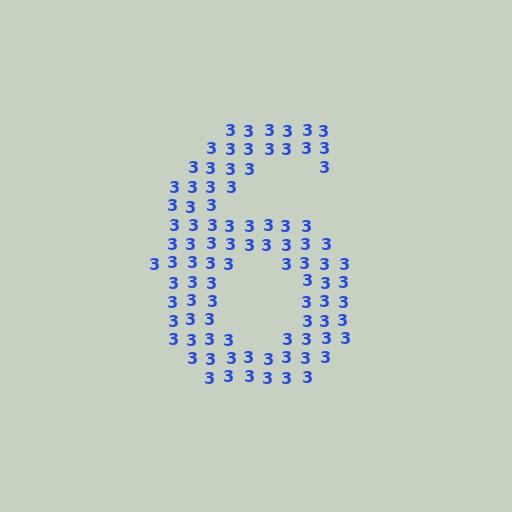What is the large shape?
The large shape is the digit 6.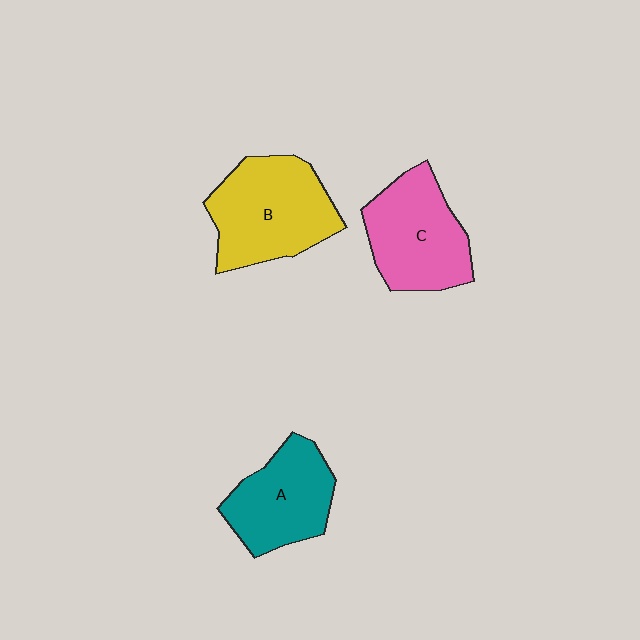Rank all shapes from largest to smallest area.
From largest to smallest: B (yellow), C (pink), A (teal).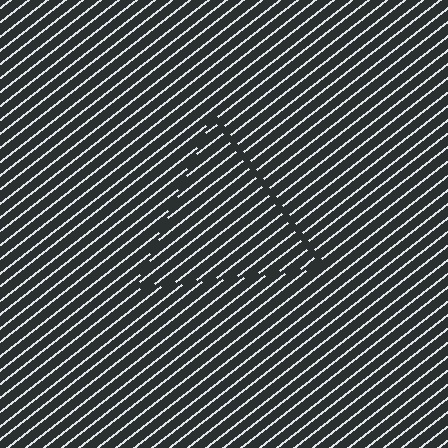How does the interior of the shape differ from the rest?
The interior of the shape contains the same grating, shifted by half a period — the contour is defined by the phase discontinuity where line-ends from the inner and outer gratings abut.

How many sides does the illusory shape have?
3 sides — the line-ends trace a triangle.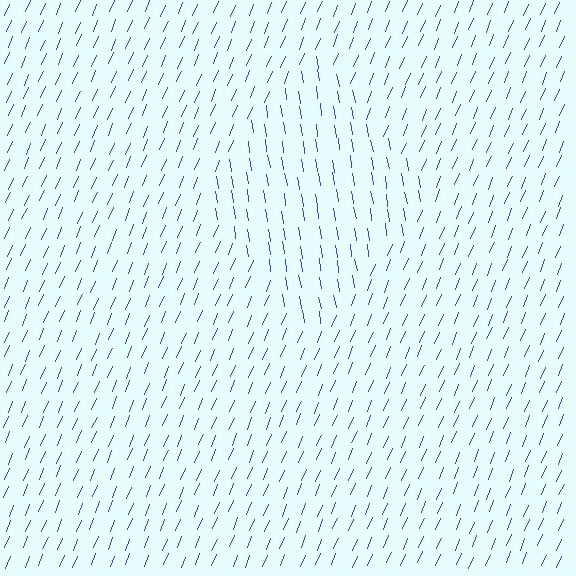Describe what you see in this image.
The image is filled with small blue line segments. A diamond region in the image has lines oriented differently from the surrounding lines, creating a visible texture boundary.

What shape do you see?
I see a diamond.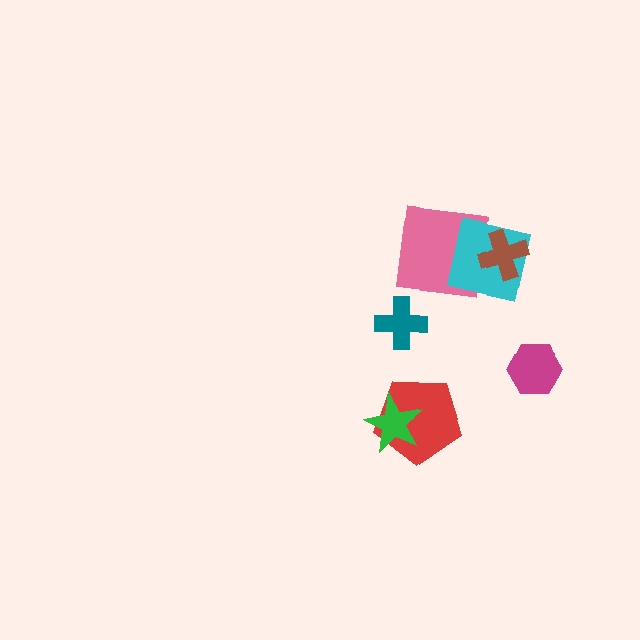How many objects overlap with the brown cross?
1 object overlaps with the brown cross.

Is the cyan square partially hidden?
Yes, it is partially covered by another shape.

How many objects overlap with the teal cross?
0 objects overlap with the teal cross.